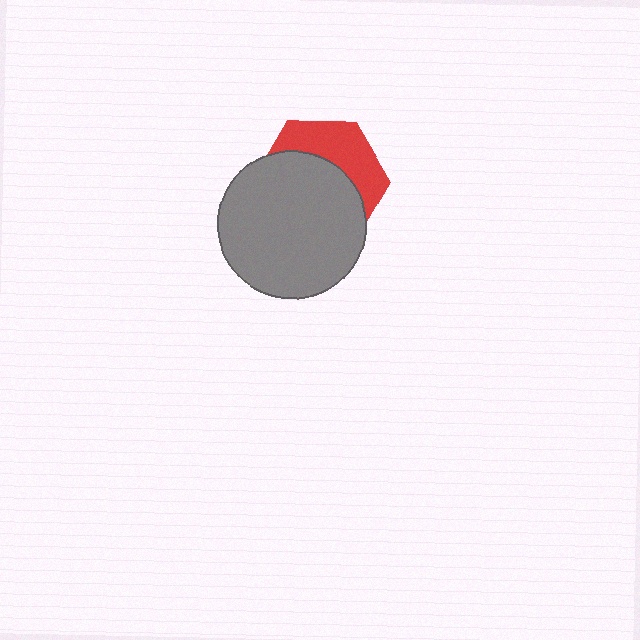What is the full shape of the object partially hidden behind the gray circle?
The partially hidden object is a red hexagon.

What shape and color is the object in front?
The object in front is a gray circle.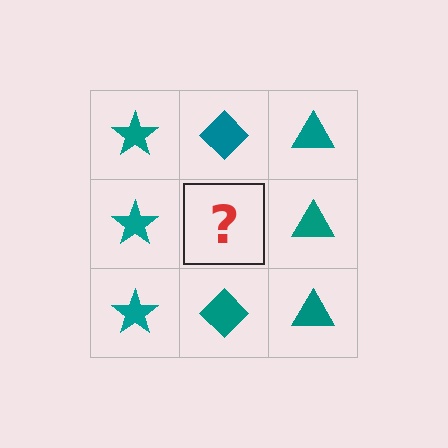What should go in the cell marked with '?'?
The missing cell should contain a teal diamond.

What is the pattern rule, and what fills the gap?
The rule is that each column has a consistent shape. The gap should be filled with a teal diamond.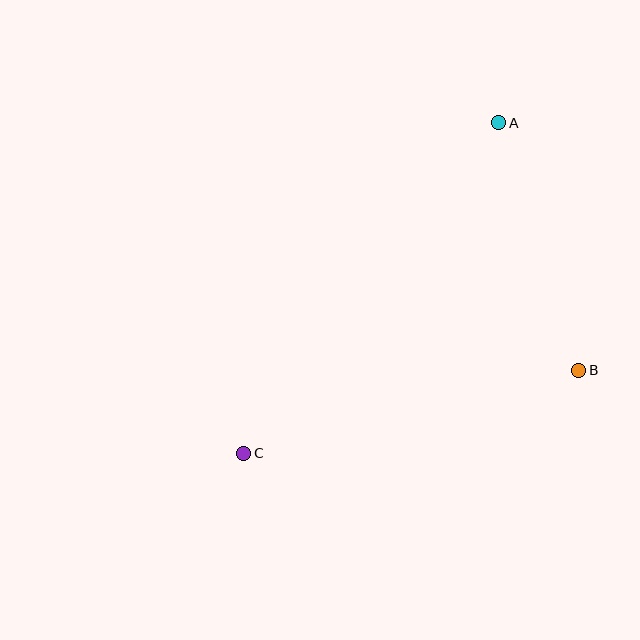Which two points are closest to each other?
Points A and B are closest to each other.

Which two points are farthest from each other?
Points A and C are farthest from each other.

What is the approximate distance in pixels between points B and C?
The distance between B and C is approximately 345 pixels.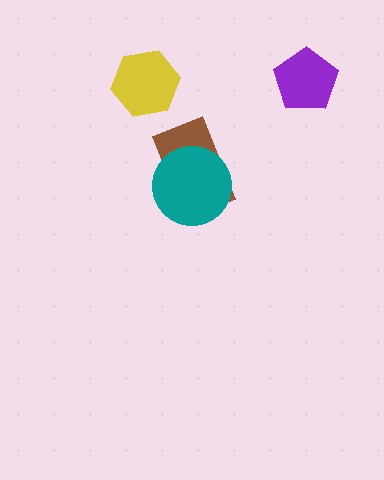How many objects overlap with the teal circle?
1 object overlaps with the teal circle.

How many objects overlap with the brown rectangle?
1 object overlaps with the brown rectangle.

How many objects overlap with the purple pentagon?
0 objects overlap with the purple pentagon.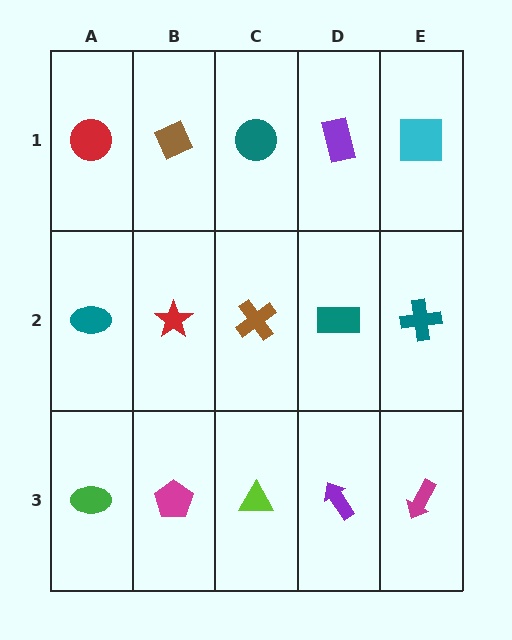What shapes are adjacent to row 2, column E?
A cyan square (row 1, column E), a magenta arrow (row 3, column E), a teal rectangle (row 2, column D).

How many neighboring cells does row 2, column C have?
4.